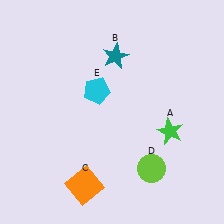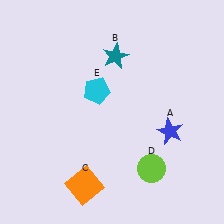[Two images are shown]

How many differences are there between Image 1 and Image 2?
There is 1 difference between the two images.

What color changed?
The star (A) changed from green in Image 1 to blue in Image 2.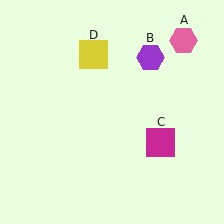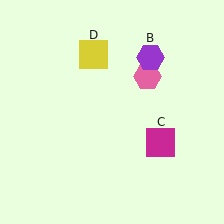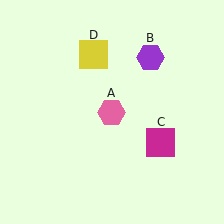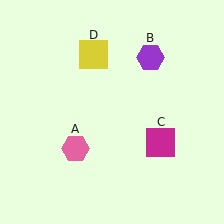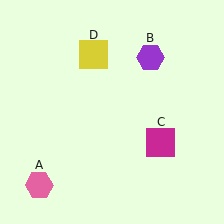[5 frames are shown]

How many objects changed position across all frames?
1 object changed position: pink hexagon (object A).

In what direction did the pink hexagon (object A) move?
The pink hexagon (object A) moved down and to the left.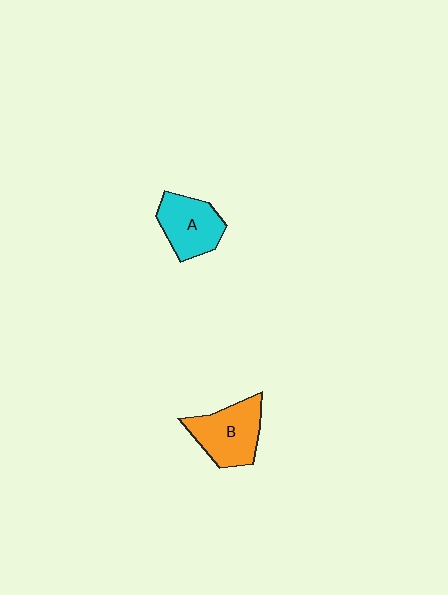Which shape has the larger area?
Shape B (orange).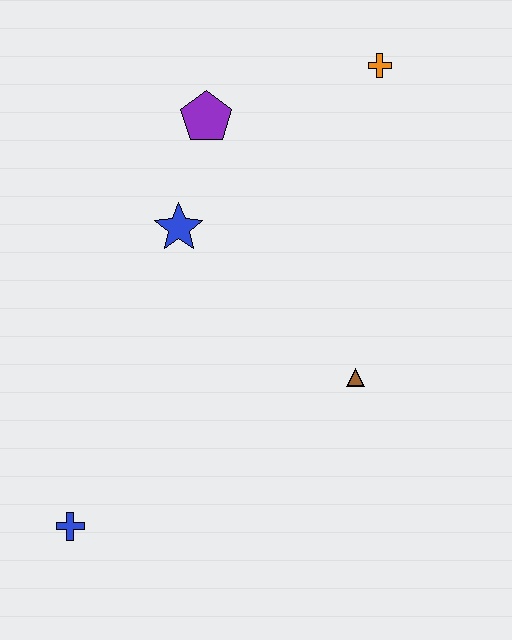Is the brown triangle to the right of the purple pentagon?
Yes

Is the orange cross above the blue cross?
Yes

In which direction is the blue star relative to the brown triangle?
The blue star is to the left of the brown triangle.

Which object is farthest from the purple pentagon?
The blue cross is farthest from the purple pentagon.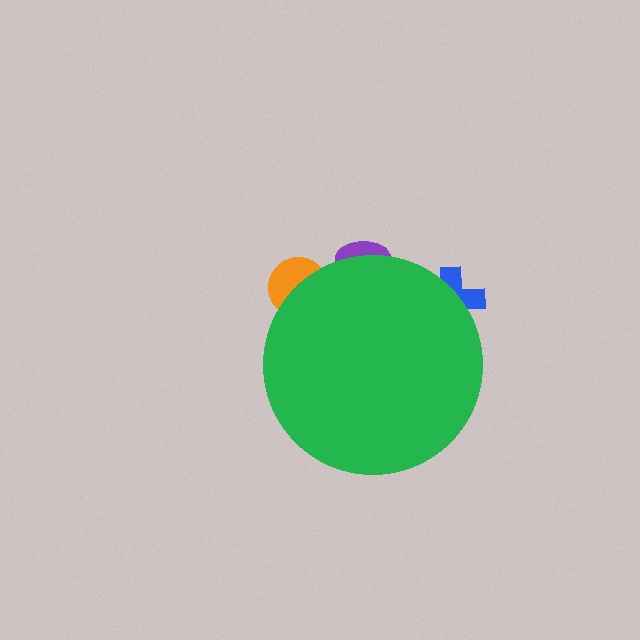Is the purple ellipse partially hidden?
Yes, the purple ellipse is partially hidden behind the green circle.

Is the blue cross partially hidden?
Yes, the blue cross is partially hidden behind the green circle.